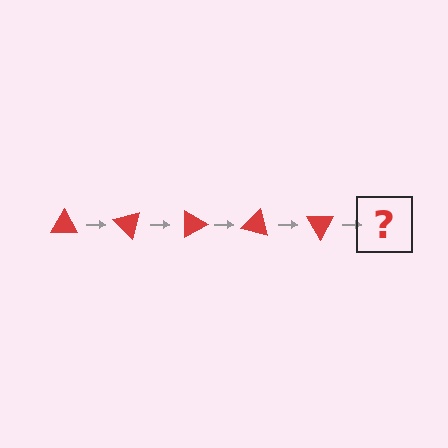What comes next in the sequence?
The next element should be a red triangle rotated 225 degrees.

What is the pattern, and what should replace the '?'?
The pattern is that the triangle rotates 45 degrees each step. The '?' should be a red triangle rotated 225 degrees.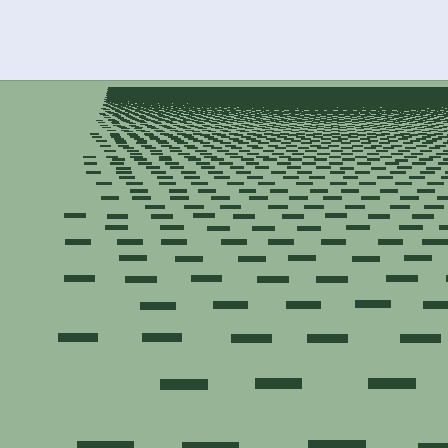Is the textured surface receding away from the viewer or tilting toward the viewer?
The surface is receding away from the viewer. Texture elements get smaller and denser toward the top.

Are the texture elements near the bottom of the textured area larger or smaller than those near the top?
Larger. Near the bottom, elements are closer to the viewer and appear at a bigger on-screen size.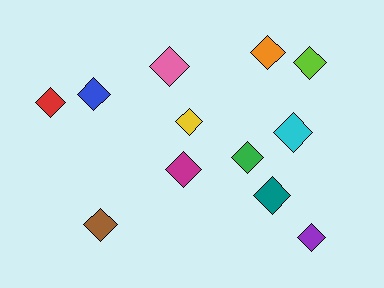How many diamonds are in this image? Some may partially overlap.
There are 12 diamonds.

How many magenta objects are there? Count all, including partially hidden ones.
There is 1 magenta object.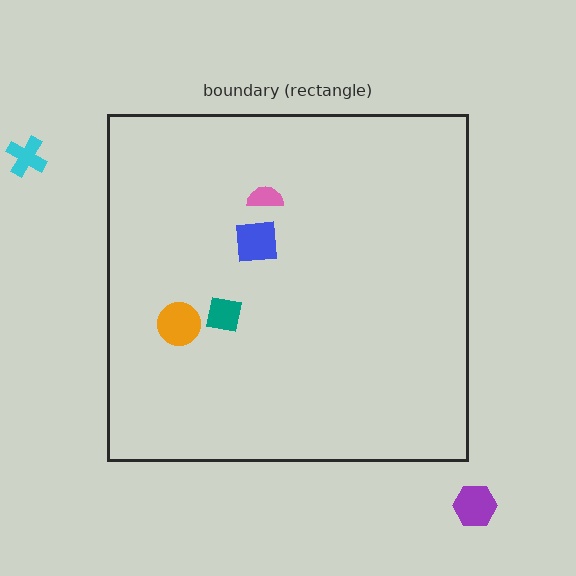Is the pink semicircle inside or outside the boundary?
Inside.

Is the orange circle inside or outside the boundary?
Inside.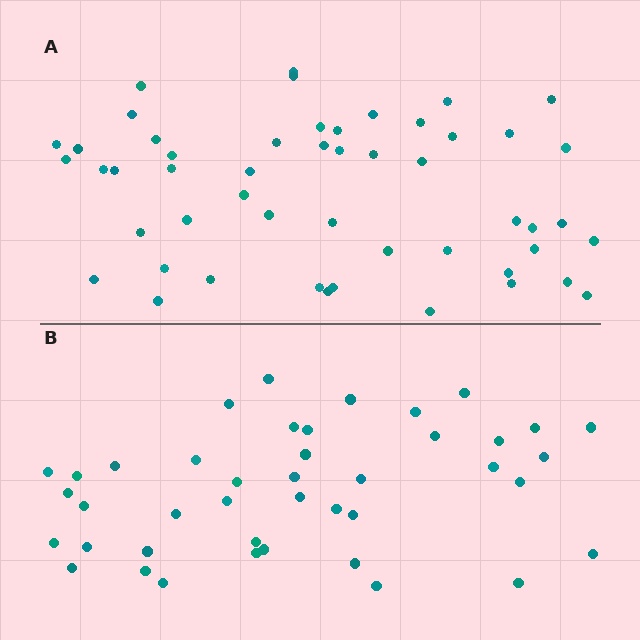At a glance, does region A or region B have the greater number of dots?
Region A (the top region) has more dots.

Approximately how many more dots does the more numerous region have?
Region A has roughly 8 or so more dots than region B.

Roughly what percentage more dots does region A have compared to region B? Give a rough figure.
About 20% more.